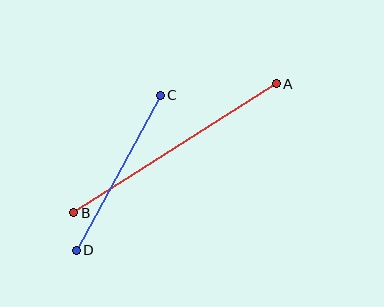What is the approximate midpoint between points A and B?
The midpoint is at approximately (175, 148) pixels.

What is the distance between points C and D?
The distance is approximately 176 pixels.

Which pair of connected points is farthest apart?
Points A and B are farthest apart.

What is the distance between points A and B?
The distance is approximately 240 pixels.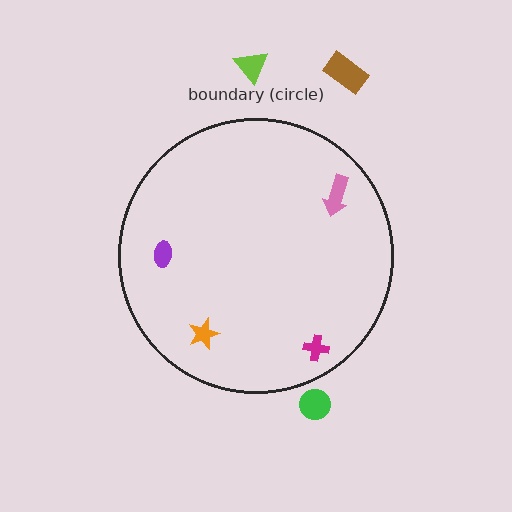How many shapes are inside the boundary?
4 inside, 3 outside.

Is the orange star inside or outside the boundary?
Inside.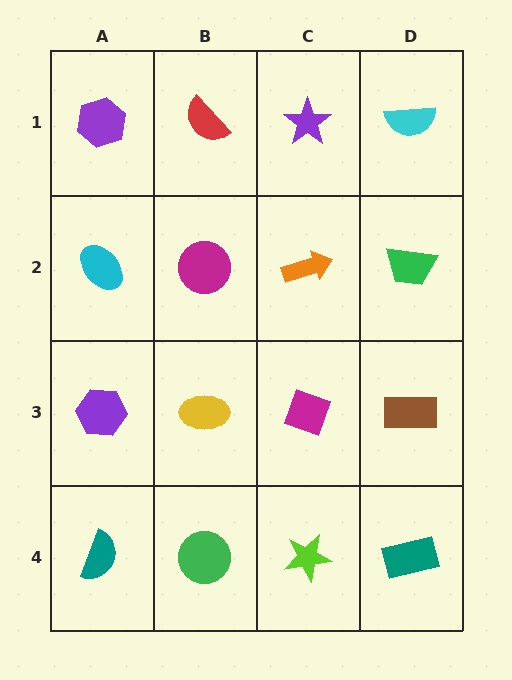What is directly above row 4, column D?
A brown rectangle.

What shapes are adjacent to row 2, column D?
A cyan semicircle (row 1, column D), a brown rectangle (row 3, column D), an orange arrow (row 2, column C).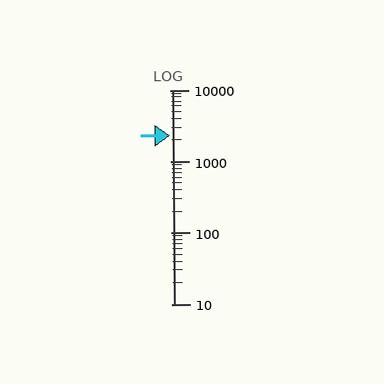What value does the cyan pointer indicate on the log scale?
The pointer indicates approximately 2300.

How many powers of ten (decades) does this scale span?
The scale spans 3 decades, from 10 to 10000.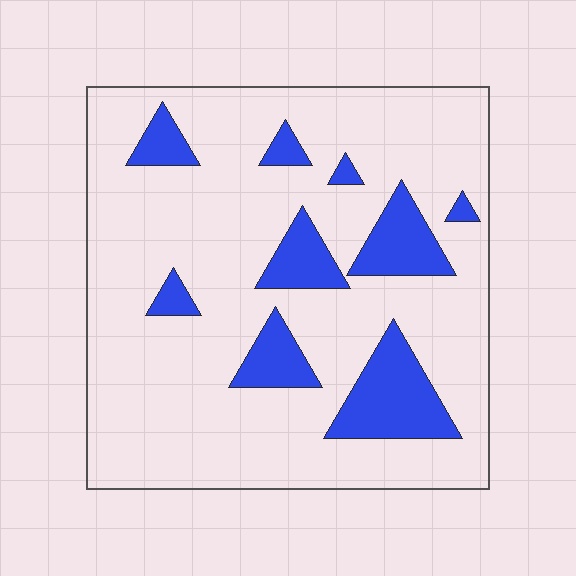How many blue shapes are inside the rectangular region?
9.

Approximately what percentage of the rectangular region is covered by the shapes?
Approximately 15%.